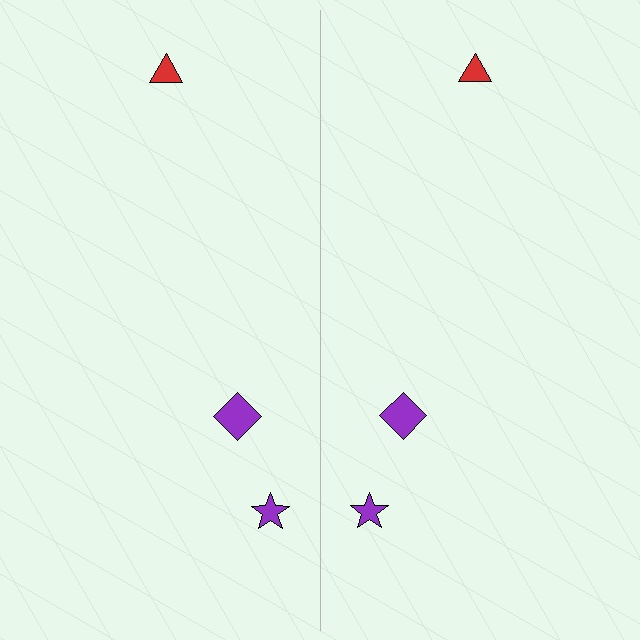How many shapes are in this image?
There are 6 shapes in this image.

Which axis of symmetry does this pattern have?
The pattern has a vertical axis of symmetry running through the center of the image.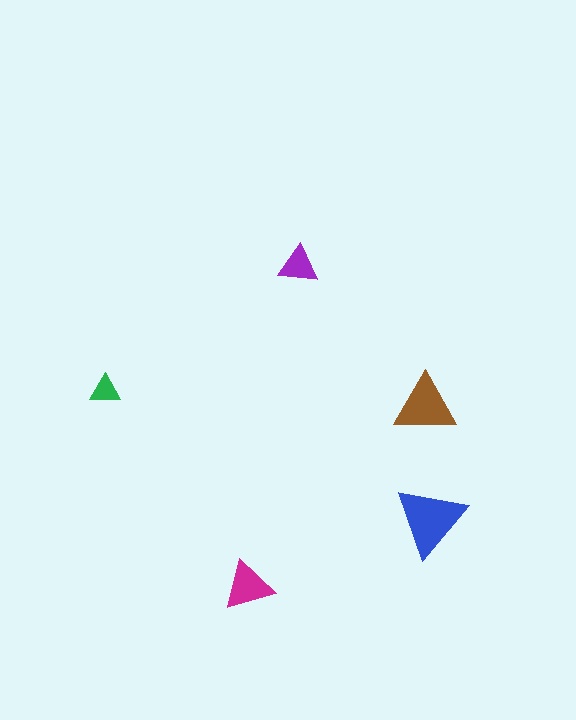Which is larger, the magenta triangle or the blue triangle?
The blue one.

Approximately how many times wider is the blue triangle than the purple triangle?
About 2 times wider.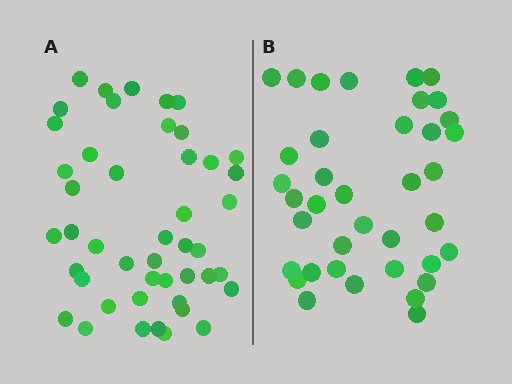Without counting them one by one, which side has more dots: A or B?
Region A (the left region) has more dots.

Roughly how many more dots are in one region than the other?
Region A has roughly 8 or so more dots than region B.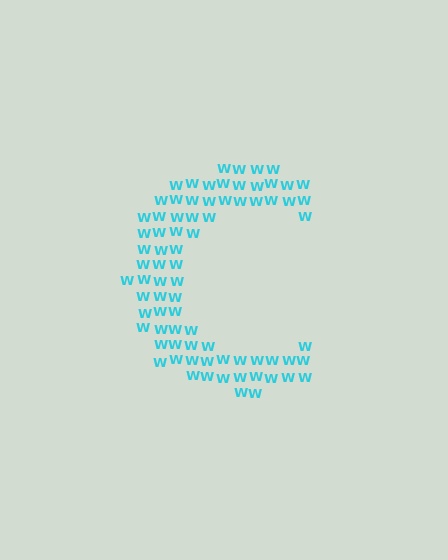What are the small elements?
The small elements are letter W's.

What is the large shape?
The large shape is the letter C.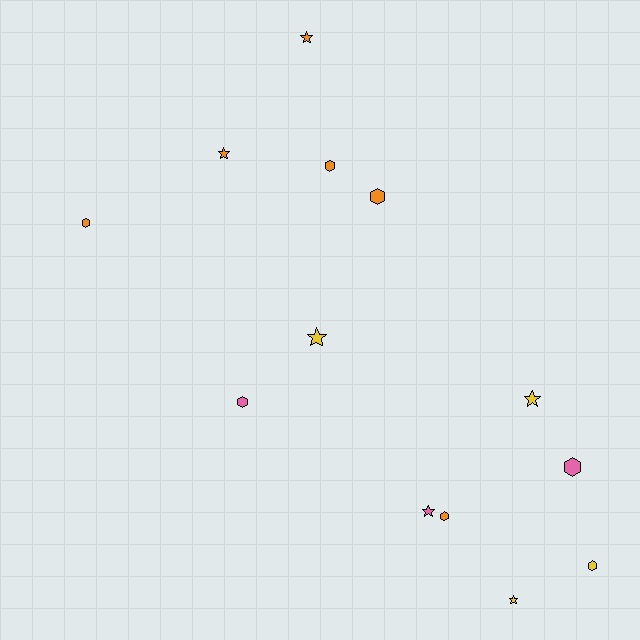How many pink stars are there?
There is 1 pink star.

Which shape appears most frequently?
Hexagon, with 7 objects.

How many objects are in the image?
There are 13 objects.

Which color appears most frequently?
Orange, with 6 objects.